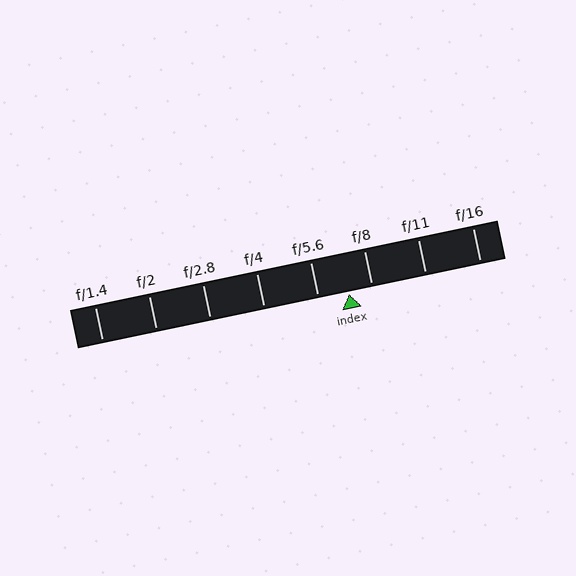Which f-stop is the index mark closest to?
The index mark is closest to f/8.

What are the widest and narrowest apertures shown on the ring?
The widest aperture shown is f/1.4 and the narrowest is f/16.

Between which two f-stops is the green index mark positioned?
The index mark is between f/5.6 and f/8.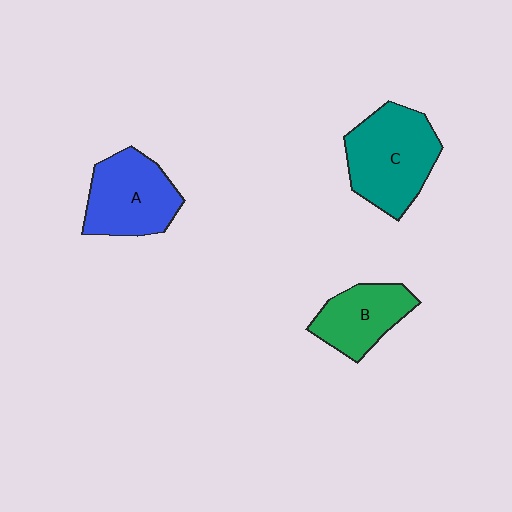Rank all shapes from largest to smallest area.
From largest to smallest: C (teal), A (blue), B (green).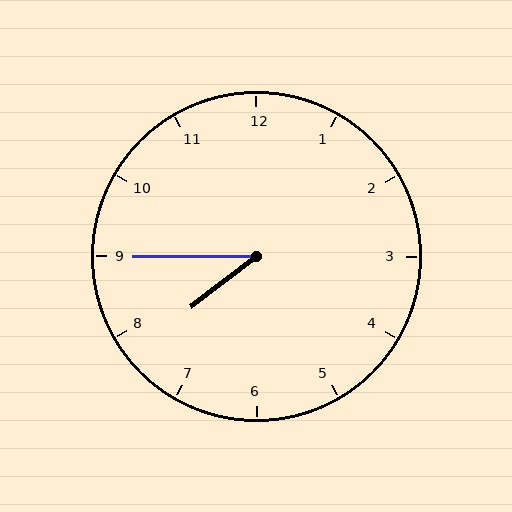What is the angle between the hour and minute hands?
Approximately 38 degrees.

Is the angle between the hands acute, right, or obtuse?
It is acute.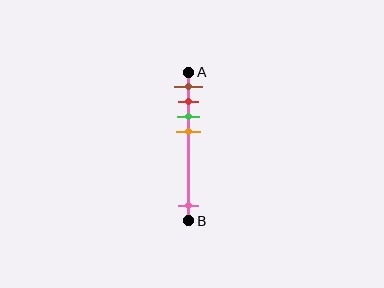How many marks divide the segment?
There are 5 marks dividing the segment.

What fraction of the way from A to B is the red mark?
The red mark is approximately 20% (0.2) of the way from A to B.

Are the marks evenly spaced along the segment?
No, the marks are not evenly spaced.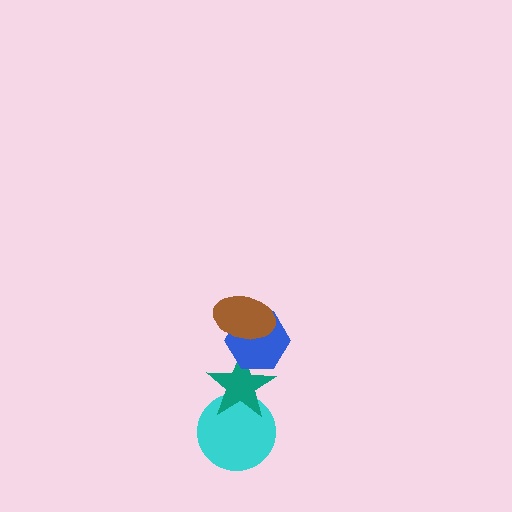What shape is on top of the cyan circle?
The teal star is on top of the cyan circle.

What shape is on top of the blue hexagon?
The brown ellipse is on top of the blue hexagon.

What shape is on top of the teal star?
The blue hexagon is on top of the teal star.